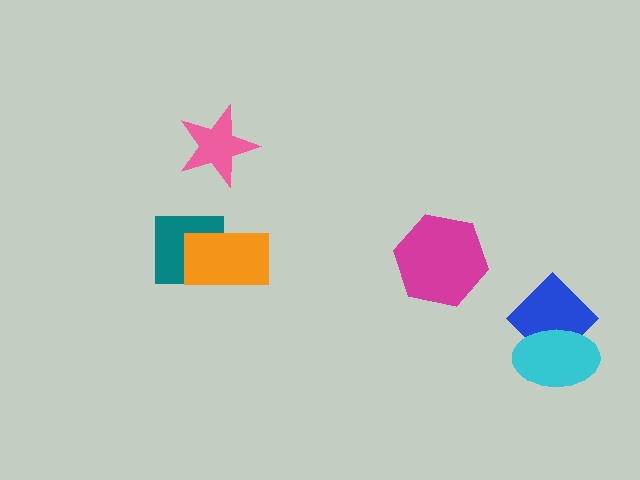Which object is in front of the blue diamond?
The cyan ellipse is in front of the blue diamond.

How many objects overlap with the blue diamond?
1 object overlaps with the blue diamond.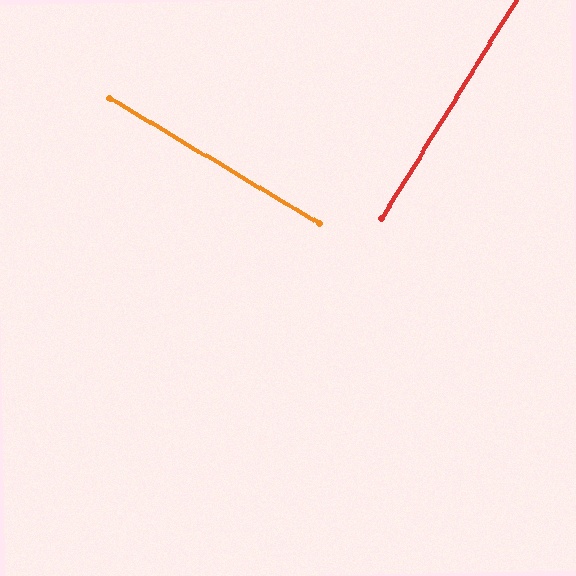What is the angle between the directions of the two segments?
Approximately 89 degrees.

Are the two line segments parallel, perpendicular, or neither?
Perpendicular — they meet at approximately 89°.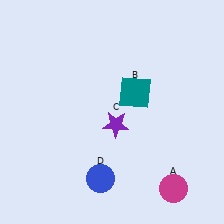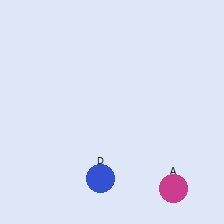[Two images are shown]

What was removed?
The purple star (C), the teal square (B) were removed in Image 2.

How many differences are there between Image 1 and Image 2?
There are 2 differences between the two images.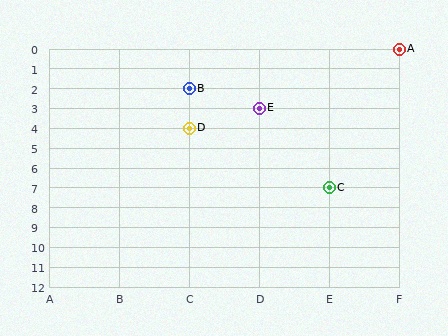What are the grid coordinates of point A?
Point A is at grid coordinates (F, 0).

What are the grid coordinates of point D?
Point D is at grid coordinates (C, 4).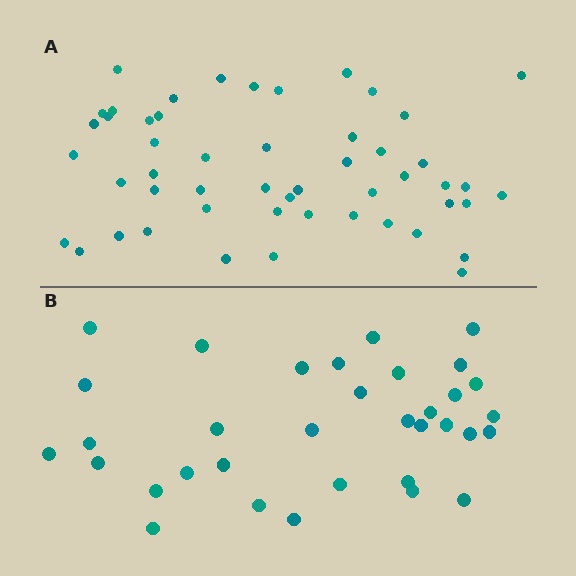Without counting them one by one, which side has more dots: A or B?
Region A (the top region) has more dots.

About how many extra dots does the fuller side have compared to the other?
Region A has approximately 15 more dots than region B.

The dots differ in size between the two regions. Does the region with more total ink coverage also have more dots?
No. Region B has more total ink coverage because its dots are larger, but region A actually contains more individual dots. Total area can be misleading — the number of items is what matters here.